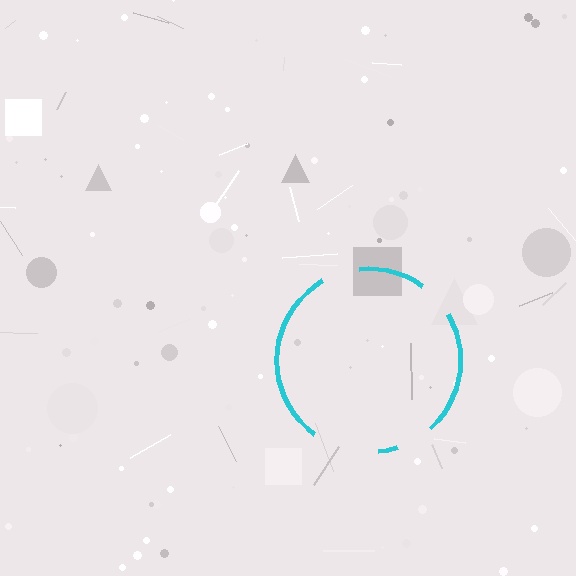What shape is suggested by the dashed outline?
The dashed outline suggests a circle.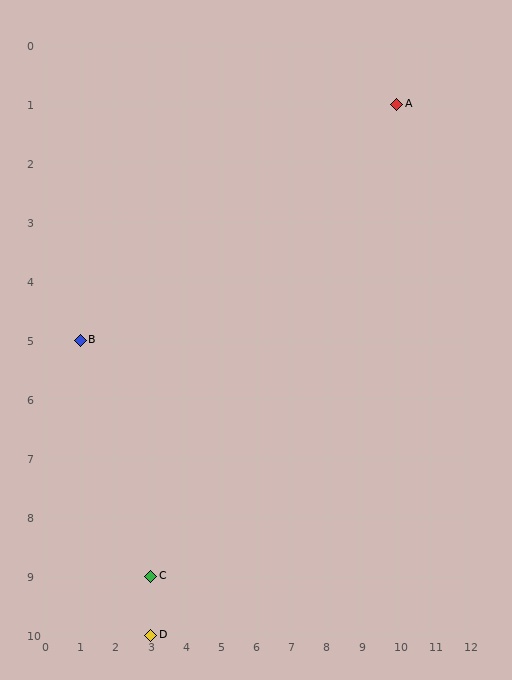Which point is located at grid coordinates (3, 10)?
Point D is at (3, 10).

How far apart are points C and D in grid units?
Points C and D are 1 row apart.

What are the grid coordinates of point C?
Point C is at grid coordinates (3, 9).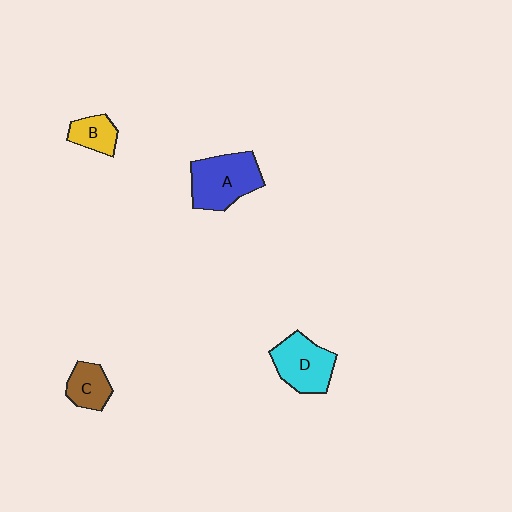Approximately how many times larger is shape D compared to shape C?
Approximately 1.6 times.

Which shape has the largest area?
Shape A (blue).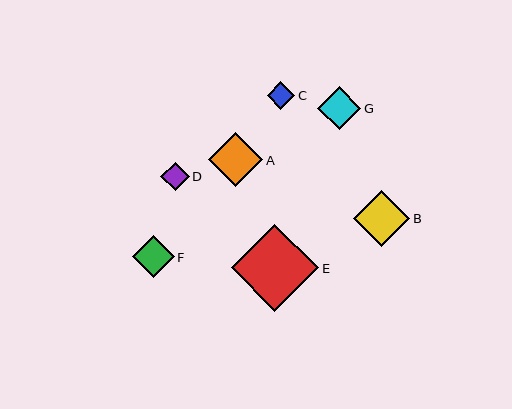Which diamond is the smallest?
Diamond C is the smallest with a size of approximately 28 pixels.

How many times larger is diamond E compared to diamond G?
Diamond E is approximately 2.0 times the size of diamond G.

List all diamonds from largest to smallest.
From largest to smallest: E, B, A, G, F, D, C.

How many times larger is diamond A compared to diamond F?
Diamond A is approximately 1.3 times the size of diamond F.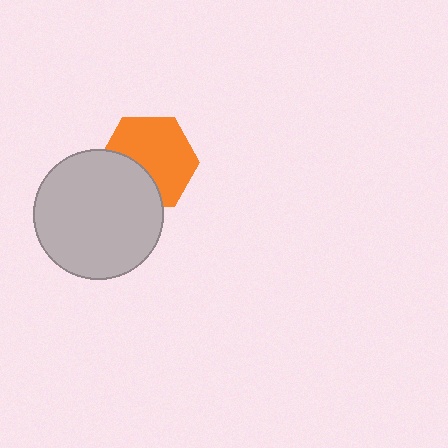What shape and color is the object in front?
The object in front is a light gray circle.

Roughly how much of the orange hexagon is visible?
Most of it is visible (roughly 66%).